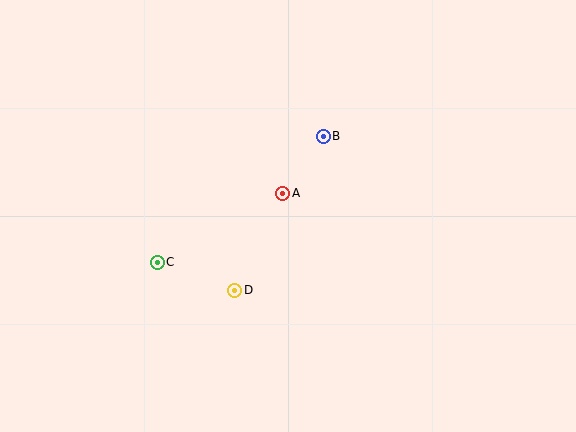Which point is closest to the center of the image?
Point A at (283, 193) is closest to the center.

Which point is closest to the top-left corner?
Point C is closest to the top-left corner.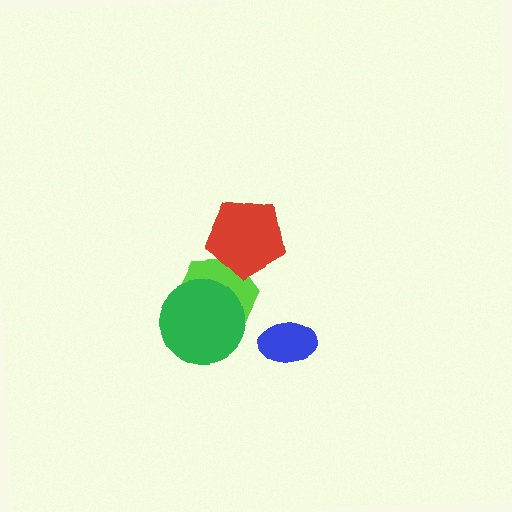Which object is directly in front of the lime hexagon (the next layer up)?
The red pentagon is directly in front of the lime hexagon.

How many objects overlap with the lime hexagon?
2 objects overlap with the lime hexagon.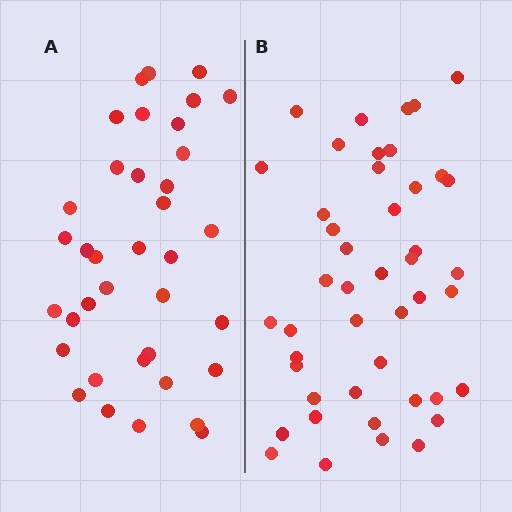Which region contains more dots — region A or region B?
Region B (the right region) has more dots.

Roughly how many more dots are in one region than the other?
Region B has roughly 8 or so more dots than region A.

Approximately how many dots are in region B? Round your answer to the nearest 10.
About 40 dots. (The exact count is 45, which rounds to 40.)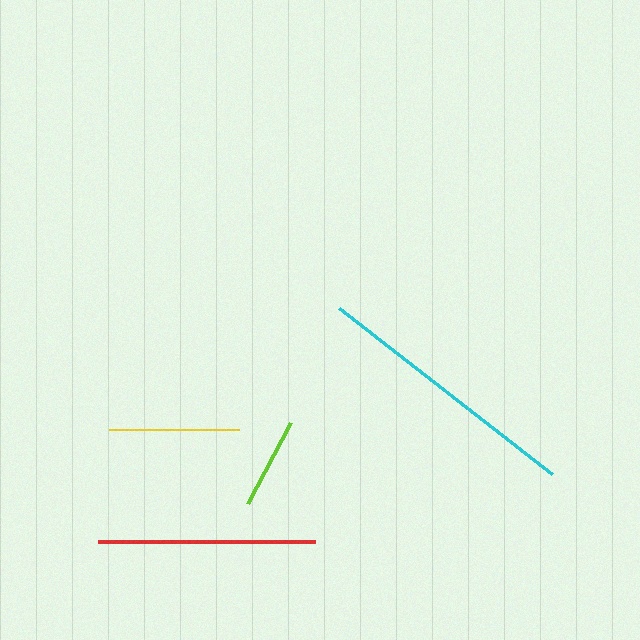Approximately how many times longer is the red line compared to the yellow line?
The red line is approximately 1.7 times the length of the yellow line.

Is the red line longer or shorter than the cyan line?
The cyan line is longer than the red line.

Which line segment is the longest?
The cyan line is the longest at approximately 270 pixels.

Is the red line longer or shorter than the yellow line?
The red line is longer than the yellow line.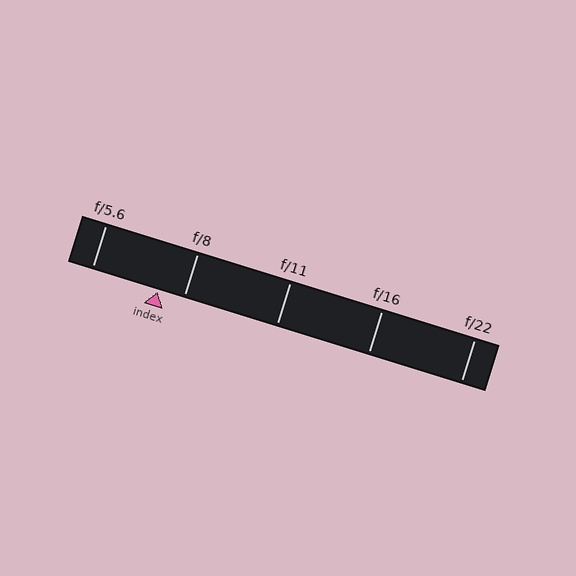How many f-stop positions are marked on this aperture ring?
There are 5 f-stop positions marked.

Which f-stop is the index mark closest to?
The index mark is closest to f/8.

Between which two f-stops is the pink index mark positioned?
The index mark is between f/5.6 and f/8.